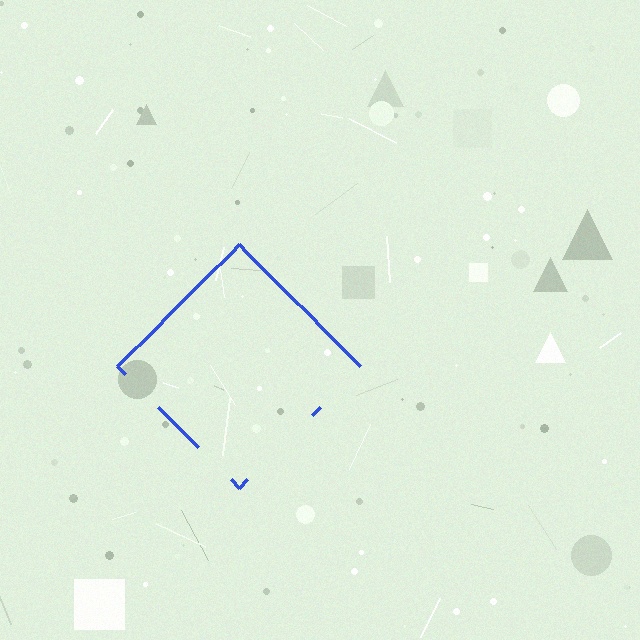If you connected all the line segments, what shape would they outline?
They would outline a diamond.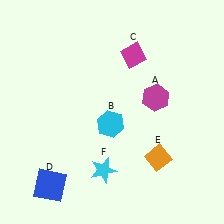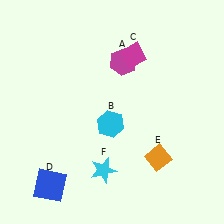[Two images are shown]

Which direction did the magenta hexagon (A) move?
The magenta hexagon (A) moved up.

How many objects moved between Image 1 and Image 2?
1 object moved between the two images.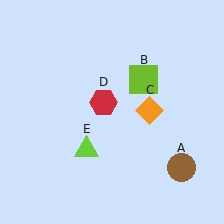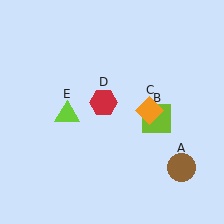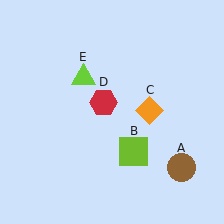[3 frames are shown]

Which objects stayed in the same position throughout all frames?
Brown circle (object A) and orange diamond (object C) and red hexagon (object D) remained stationary.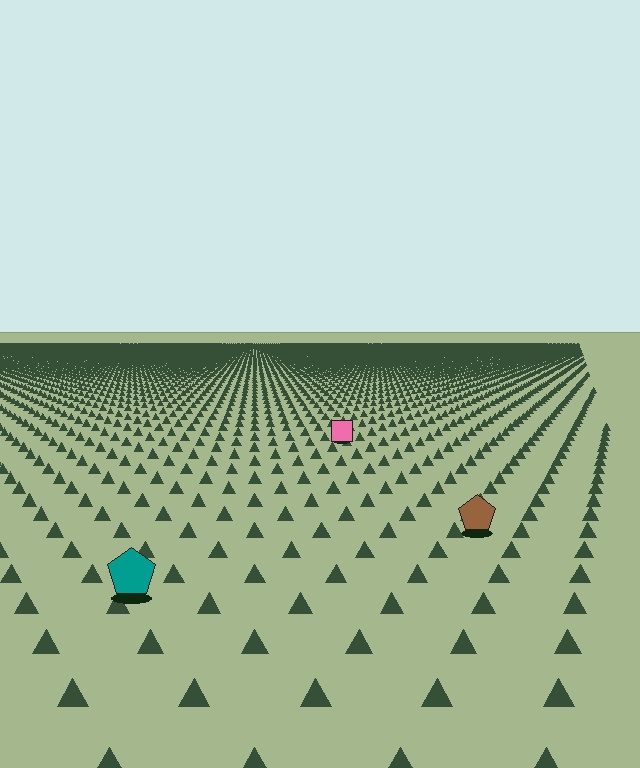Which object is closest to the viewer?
The teal pentagon is closest. The texture marks near it are larger and more spread out.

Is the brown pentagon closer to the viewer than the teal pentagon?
No. The teal pentagon is closer — you can tell from the texture gradient: the ground texture is coarser near it.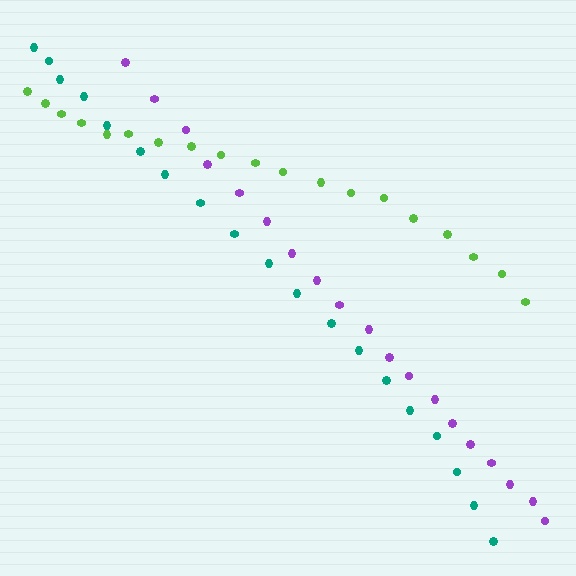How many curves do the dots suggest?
There are 3 distinct paths.